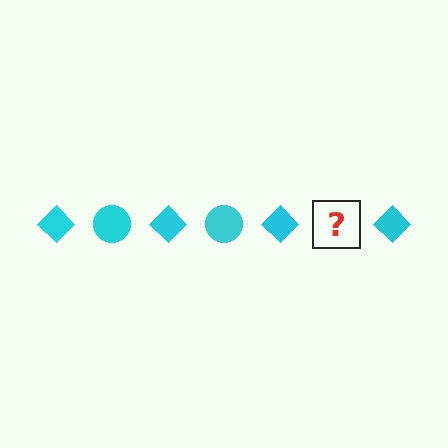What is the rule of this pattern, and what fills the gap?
The rule is that the pattern cycles through diamond, circle shapes in cyan. The gap should be filled with a cyan circle.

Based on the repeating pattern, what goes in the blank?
The blank should be a cyan circle.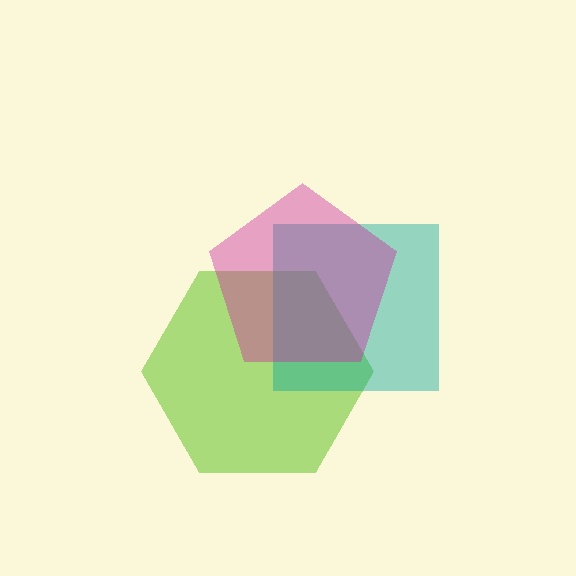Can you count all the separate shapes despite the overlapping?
Yes, there are 3 separate shapes.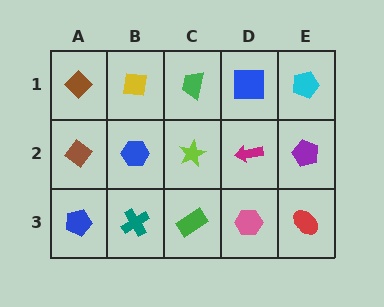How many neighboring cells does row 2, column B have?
4.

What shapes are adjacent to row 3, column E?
A purple pentagon (row 2, column E), a pink hexagon (row 3, column D).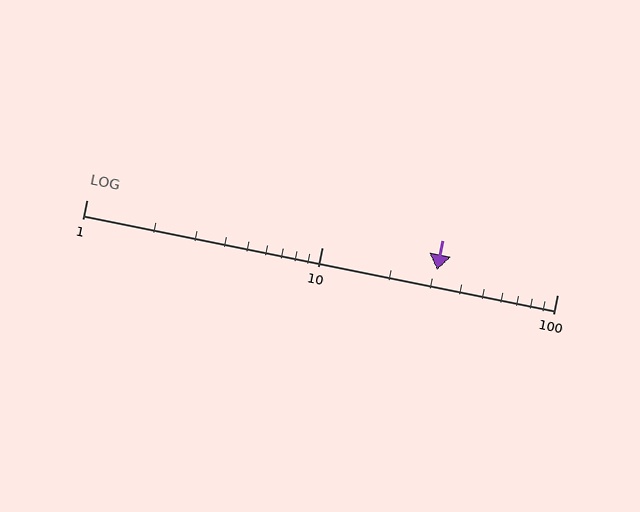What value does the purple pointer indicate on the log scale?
The pointer indicates approximately 31.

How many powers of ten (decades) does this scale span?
The scale spans 2 decades, from 1 to 100.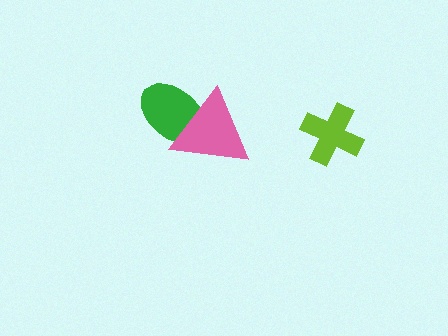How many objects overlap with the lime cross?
0 objects overlap with the lime cross.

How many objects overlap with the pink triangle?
1 object overlaps with the pink triangle.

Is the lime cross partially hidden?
No, no other shape covers it.